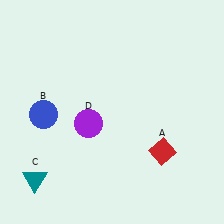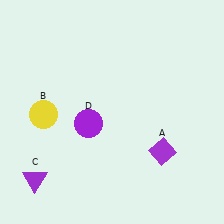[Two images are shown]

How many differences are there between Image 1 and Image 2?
There are 3 differences between the two images.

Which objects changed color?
A changed from red to purple. B changed from blue to yellow. C changed from teal to purple.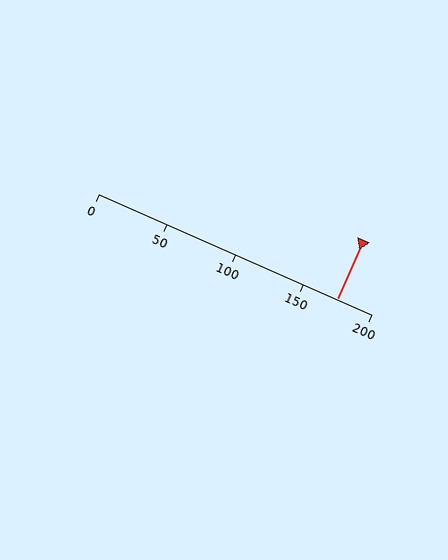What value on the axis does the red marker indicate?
The marker indicates approximately 175.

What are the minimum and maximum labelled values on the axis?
The axis runs from 0 to 200.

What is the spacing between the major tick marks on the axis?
The major ticks are spaced 50 apart.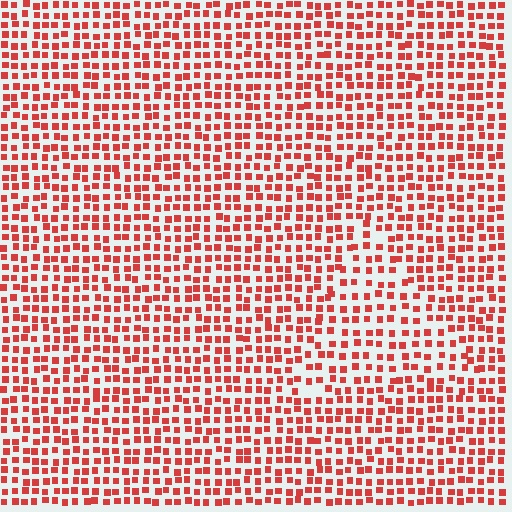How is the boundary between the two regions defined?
The boundary is defined by a change in element density (approximately 1.4x ratio). All elements are the same color, size, and shape.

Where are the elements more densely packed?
The elements are more densely packed outside the triangle boundary.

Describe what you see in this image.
The image contains small red elements arranged at two different densities. A triangle-shaped region is visible where the elements are less densely packed than the surrounding area.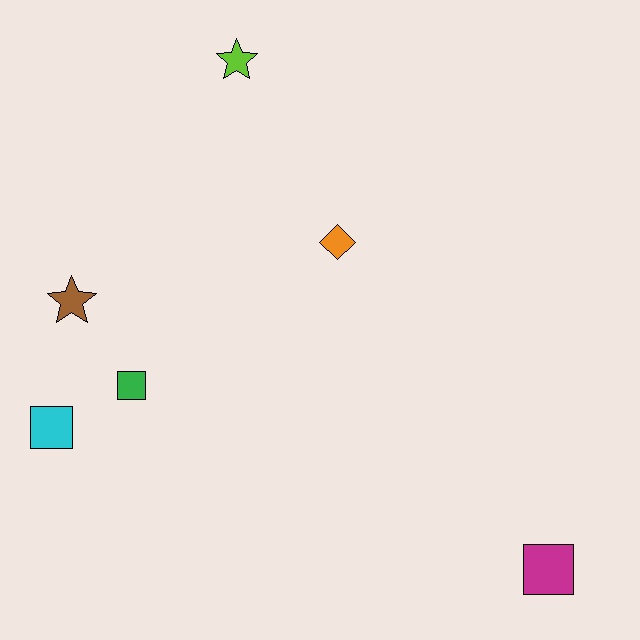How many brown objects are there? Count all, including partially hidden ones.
There is 1 brown object.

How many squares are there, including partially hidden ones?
There are 3 squares.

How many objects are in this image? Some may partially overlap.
There are 6 objects.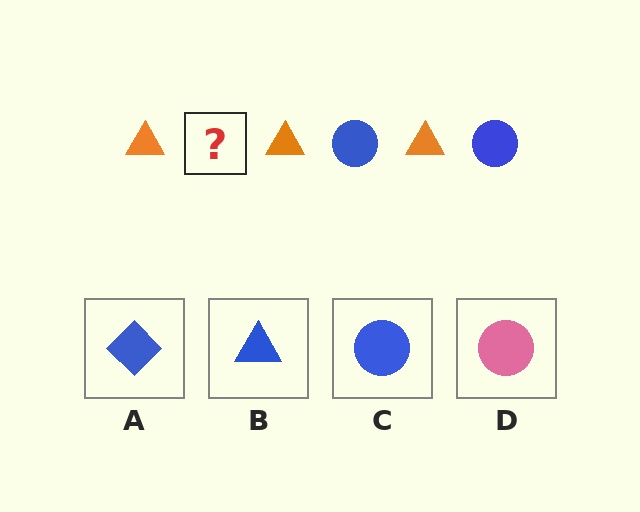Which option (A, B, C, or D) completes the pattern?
C.